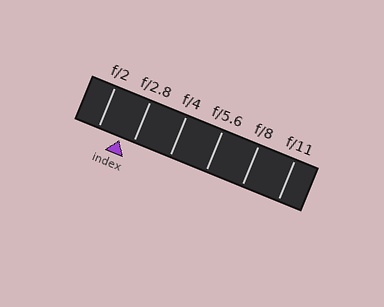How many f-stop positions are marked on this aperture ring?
There are 6 f-stop positions marked.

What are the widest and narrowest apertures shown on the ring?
The widest aperture shown is f/2 and the narrowest is f/11.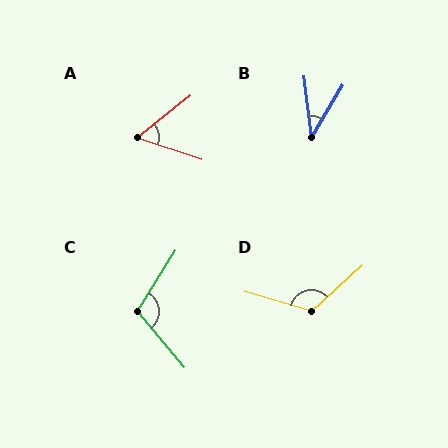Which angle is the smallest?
B, at approximately 38 degrees.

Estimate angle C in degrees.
Approximately 108 degrees.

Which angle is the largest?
D, at approximately 122 degrees.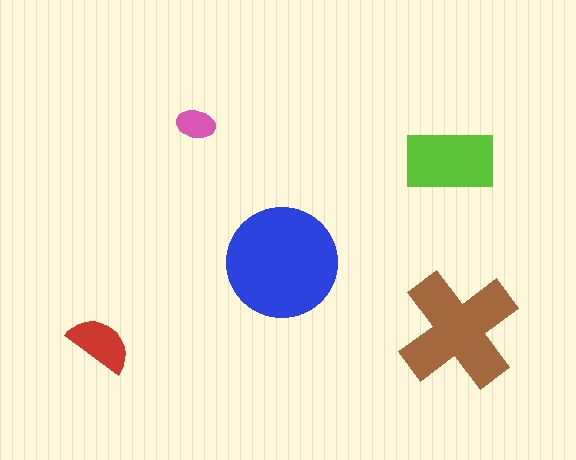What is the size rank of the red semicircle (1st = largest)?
4th.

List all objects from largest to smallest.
The blue circle, the brown cross, the lime rectangle, the red semicircle, the pink ellipse.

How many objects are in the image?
There are 5 objects in the image.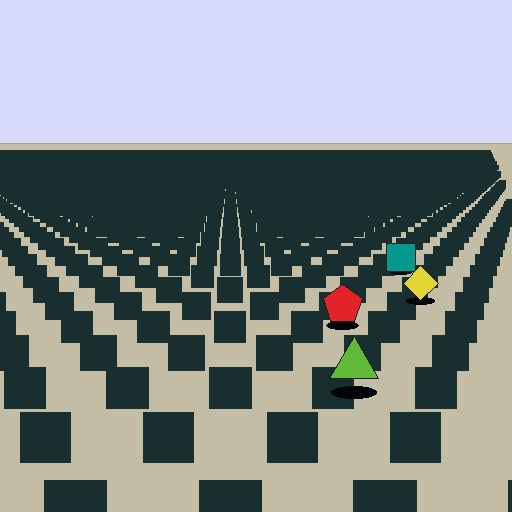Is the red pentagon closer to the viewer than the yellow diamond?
Yes. The red pentagon is closer — you can tell from the texture gradient: the ground texture is coarser near it.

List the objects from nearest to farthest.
From nearest to farthest: the lime triangle, the red pentagon, the yellow diamond, the teal square.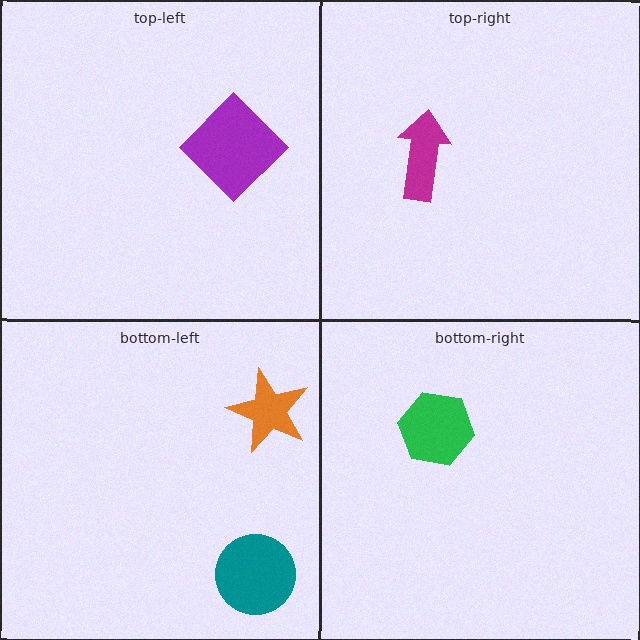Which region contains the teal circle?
The bottom-left region.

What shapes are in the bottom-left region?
The teal circle, the orange star.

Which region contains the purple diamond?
The top-left region.